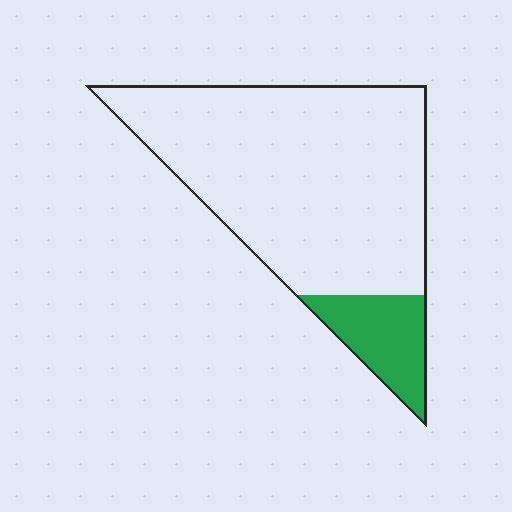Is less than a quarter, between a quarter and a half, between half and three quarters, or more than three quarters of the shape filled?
Less than a quarter.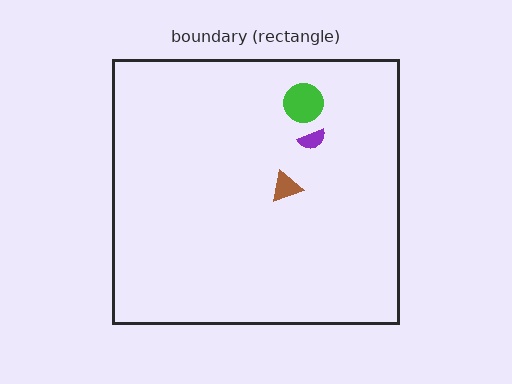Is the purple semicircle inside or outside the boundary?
Inside.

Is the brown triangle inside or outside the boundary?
Inside.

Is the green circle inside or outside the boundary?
Inside.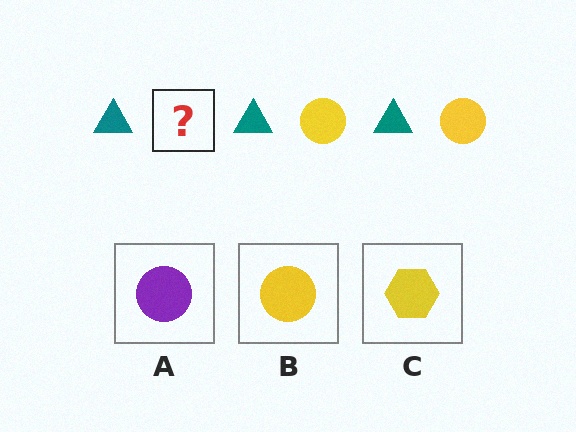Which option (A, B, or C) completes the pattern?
B.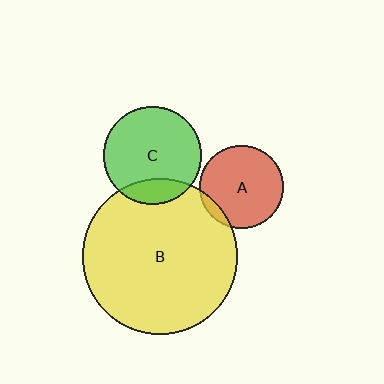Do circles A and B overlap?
Yes.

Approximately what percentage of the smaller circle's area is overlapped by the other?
Approximately 10%.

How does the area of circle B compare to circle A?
Approximately 3.5 times.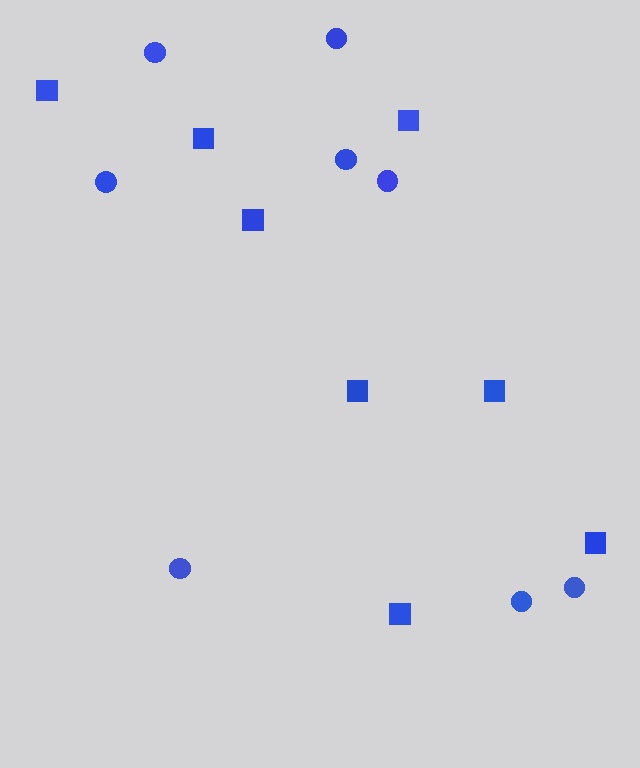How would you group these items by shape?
There are 2 groups: one group of circles (8) and one group of squares (8).